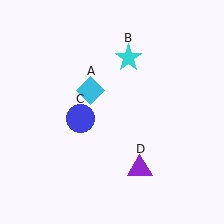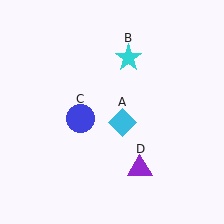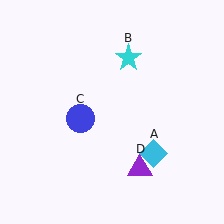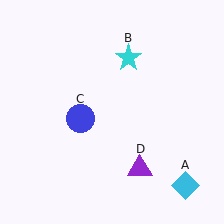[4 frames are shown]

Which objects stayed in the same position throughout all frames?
Cyan star (object B) and blue circle (object C) and purple triangle (object D) remained stationary.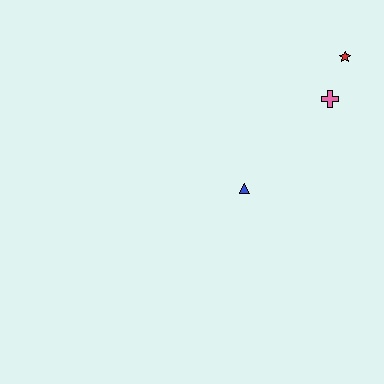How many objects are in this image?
There are 3 objects.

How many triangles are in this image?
There is 1 triangle.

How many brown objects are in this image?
There are no brown objects.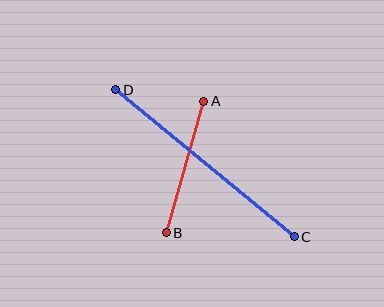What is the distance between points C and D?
The distance is approximately 231 pixels.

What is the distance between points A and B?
The distance is approximately 137 pixels.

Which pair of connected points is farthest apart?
Points C and D are farthest apart.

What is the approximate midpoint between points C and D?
The midpoint is at approximately (205, 163) pixels.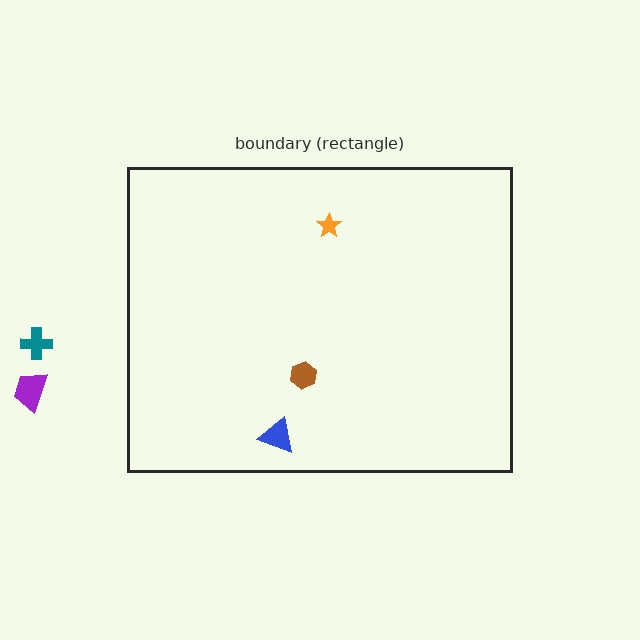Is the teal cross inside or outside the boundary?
Outside.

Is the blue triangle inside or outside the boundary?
Inside.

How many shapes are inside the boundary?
3 inside, 2 outside.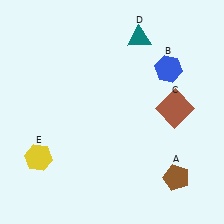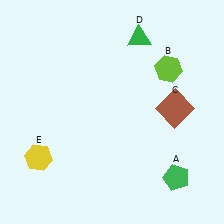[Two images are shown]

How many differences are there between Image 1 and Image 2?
There are 3 differences between the two images.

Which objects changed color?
A changed from brown to green. B changed from blue to lime. D changed from teal to green.